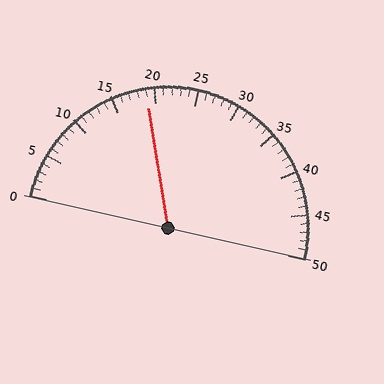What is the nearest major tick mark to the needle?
The nearest major tick mark is 20.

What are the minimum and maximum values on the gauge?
The gauge ranges from 0 to 50.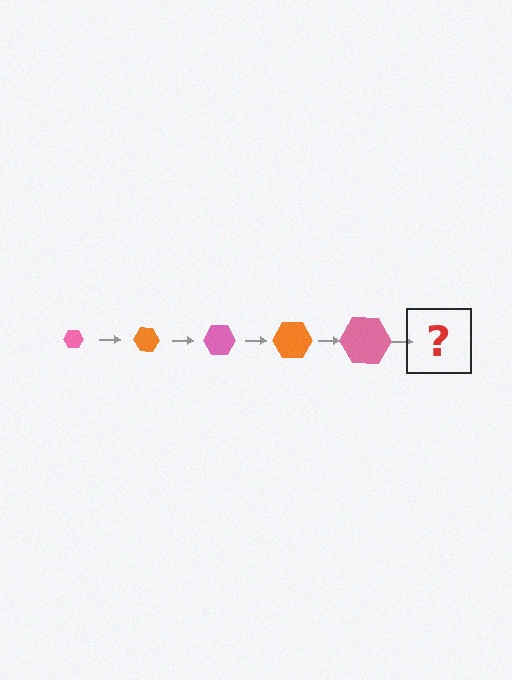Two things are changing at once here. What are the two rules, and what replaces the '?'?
The two rules are that the hexagon grows larger each step and the color cycles through pink and orange. The '?' should be an orange hexagon, larger than the previous one.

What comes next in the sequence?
The next element should be an orange hexagon, larger than the previous one.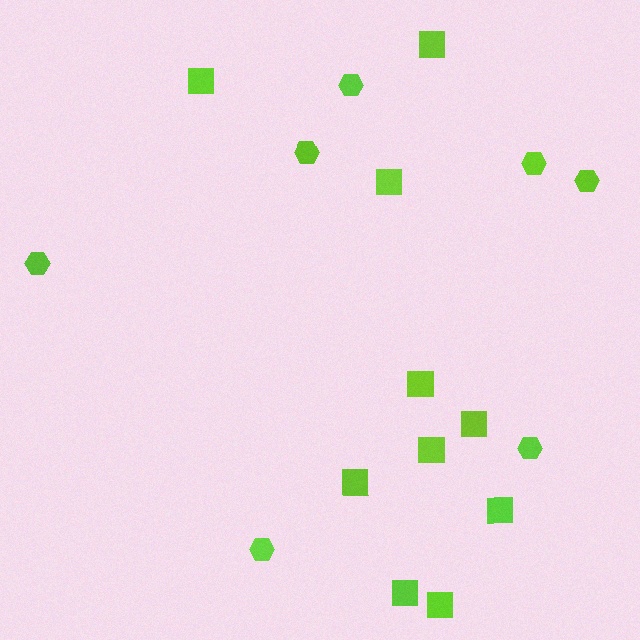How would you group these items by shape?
There are 2 groups: one group of hexagons (7) and one group of squares (10).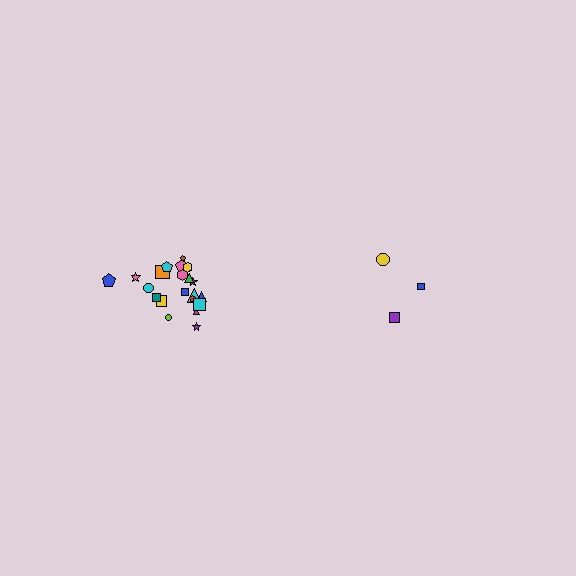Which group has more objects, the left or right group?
The left group.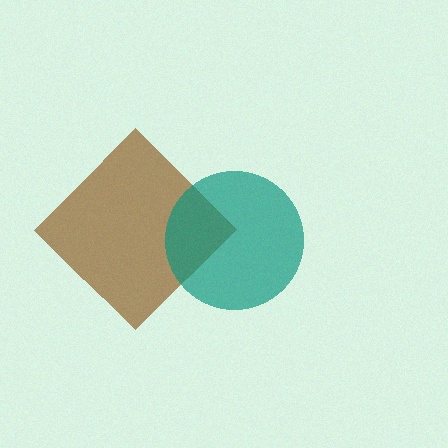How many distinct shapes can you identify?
There are 2 distinct shapes: a brown diamond, a teal circle.